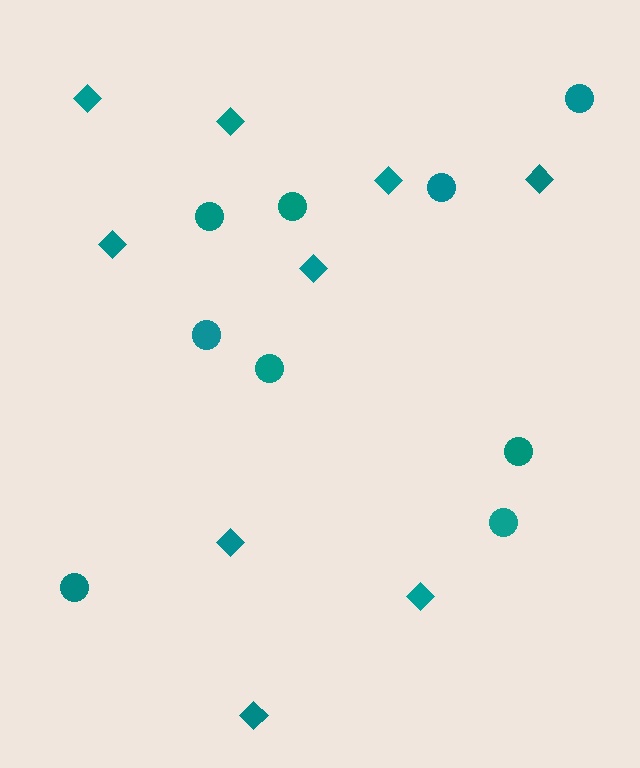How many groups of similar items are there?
There are 2 groups: one group of diamonds (9) and one group of circles (9).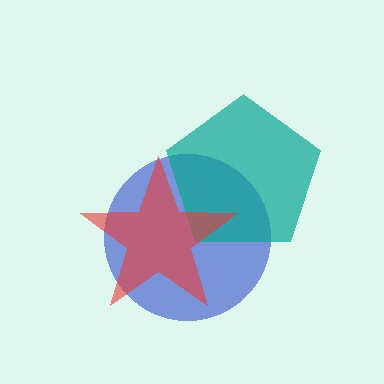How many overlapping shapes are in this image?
There are 3 overlapping shapes in the image.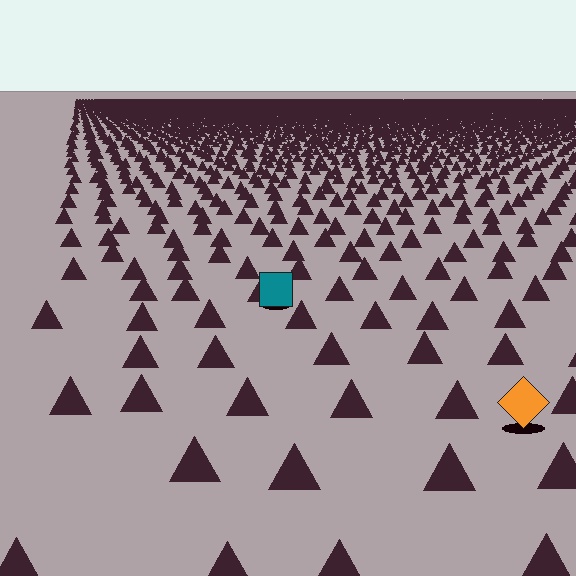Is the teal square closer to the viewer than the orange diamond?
No. The orange diamond is closer — you can tell from the texture gradient: the ground texture is coarser near it.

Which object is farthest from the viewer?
The teal square is farthest from the viewer. It appears smaller and the ground texture around it is denser.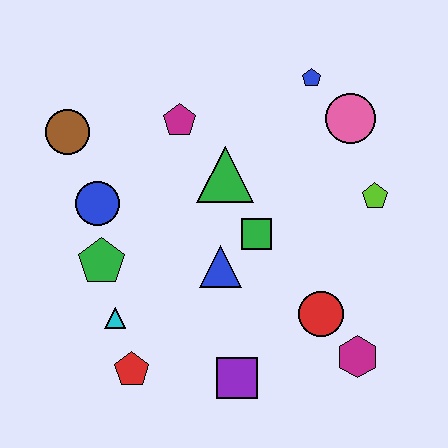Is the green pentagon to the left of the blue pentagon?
Yes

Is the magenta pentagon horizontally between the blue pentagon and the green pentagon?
Yes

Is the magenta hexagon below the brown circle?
Yes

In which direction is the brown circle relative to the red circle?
The brown circle is to the left of the red circle.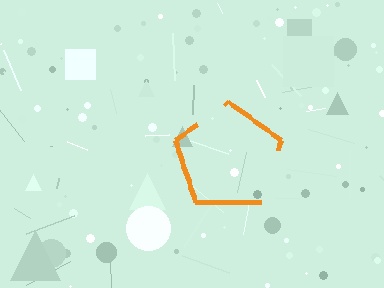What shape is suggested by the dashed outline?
The dashed outline suggests a pentagon.